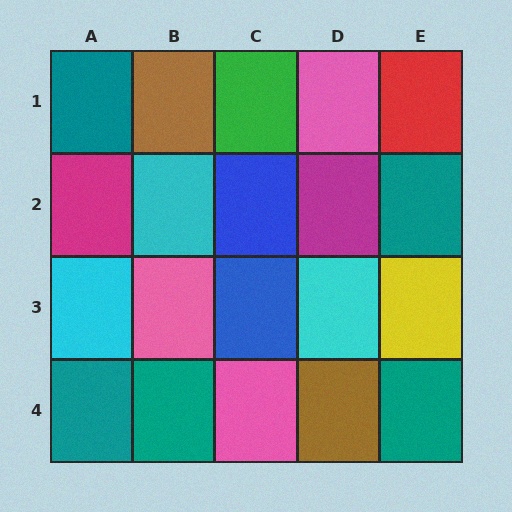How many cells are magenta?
2 cells are magenta.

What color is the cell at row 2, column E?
Teal.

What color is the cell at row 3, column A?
Cyan.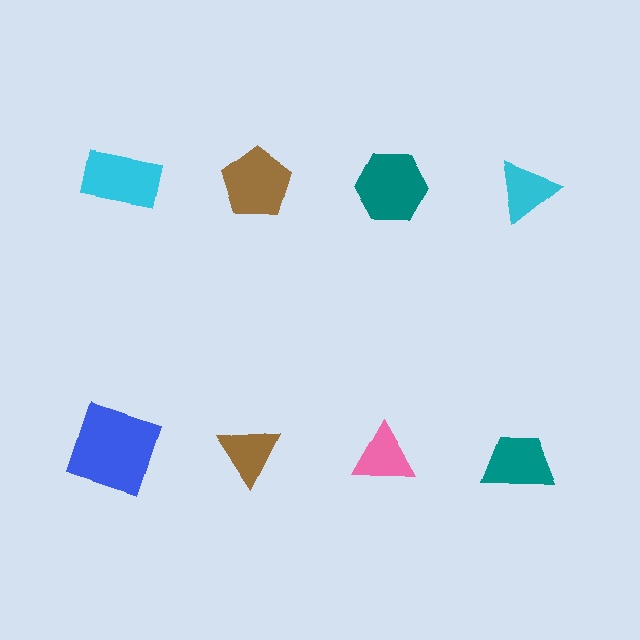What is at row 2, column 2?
A brown triangle.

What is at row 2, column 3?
A pink triangle.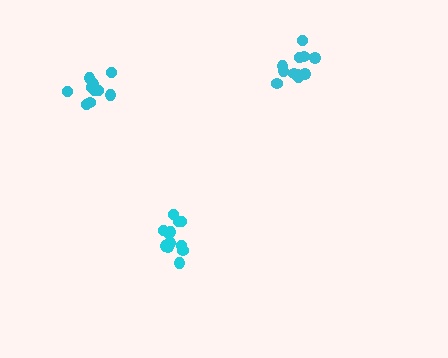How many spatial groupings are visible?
There are 3 spatial groupings.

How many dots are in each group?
Group 1: 11 dots, Group 2: 12 dots, Group 3: 10 dots (33 total).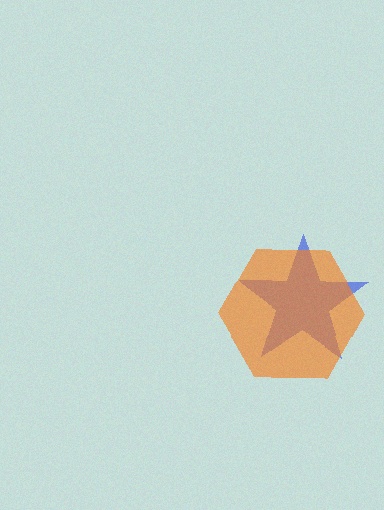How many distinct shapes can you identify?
There are 2 distinct shapes: a blue star, an orange hexagon.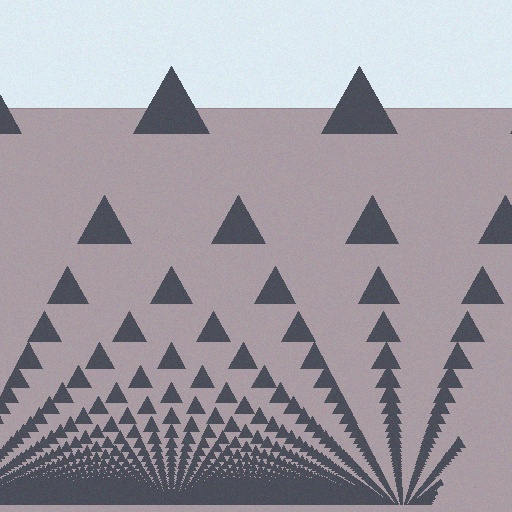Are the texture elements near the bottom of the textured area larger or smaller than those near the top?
Smaller. The gradient is inverted — elements near the bottom are smaller and denser.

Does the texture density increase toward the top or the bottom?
Density increases toward the bottom.